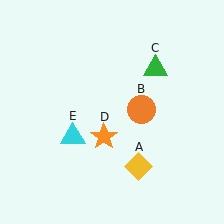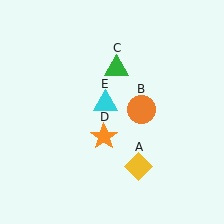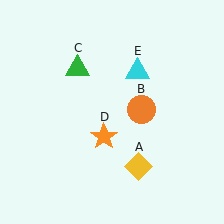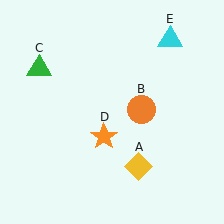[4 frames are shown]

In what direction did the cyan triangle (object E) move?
The cyan triangle (object E) moved up and to the right.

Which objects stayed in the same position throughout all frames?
Yellow diamond (object A) and orange circle (object B) and orange star (object D) remained stationary.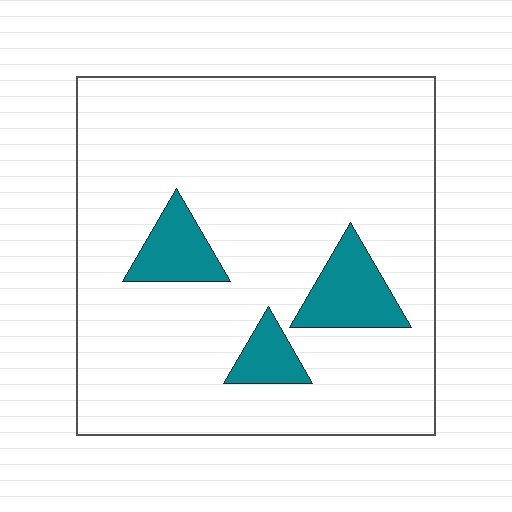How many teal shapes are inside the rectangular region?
3.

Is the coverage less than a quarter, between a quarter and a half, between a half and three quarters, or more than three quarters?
Less than a quarter.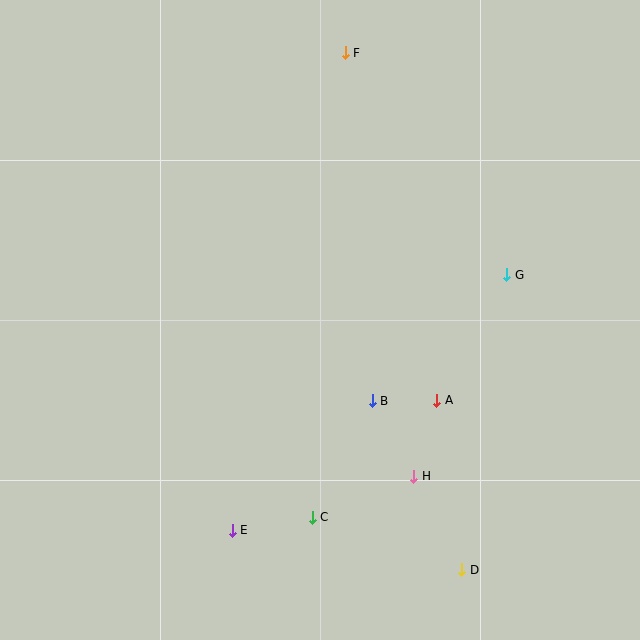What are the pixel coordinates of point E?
Point E is at (232, 530).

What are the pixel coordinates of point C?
Point C is at (312, 517).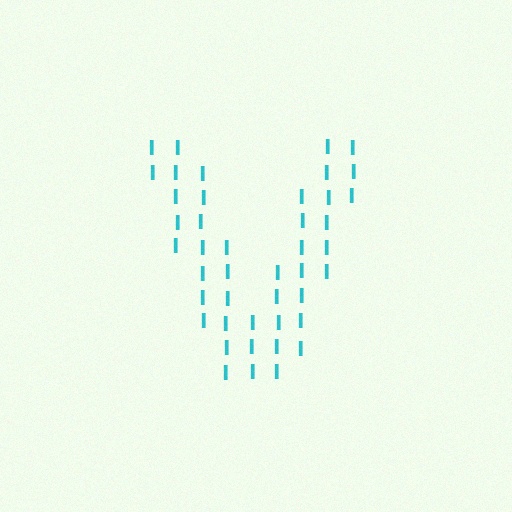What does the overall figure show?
The overall figure shows the letter V.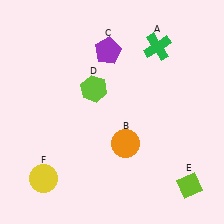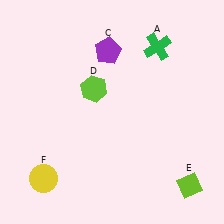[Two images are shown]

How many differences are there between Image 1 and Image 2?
There is 1 difference between the two images.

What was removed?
The orange circle (B) was removed in Image 2.